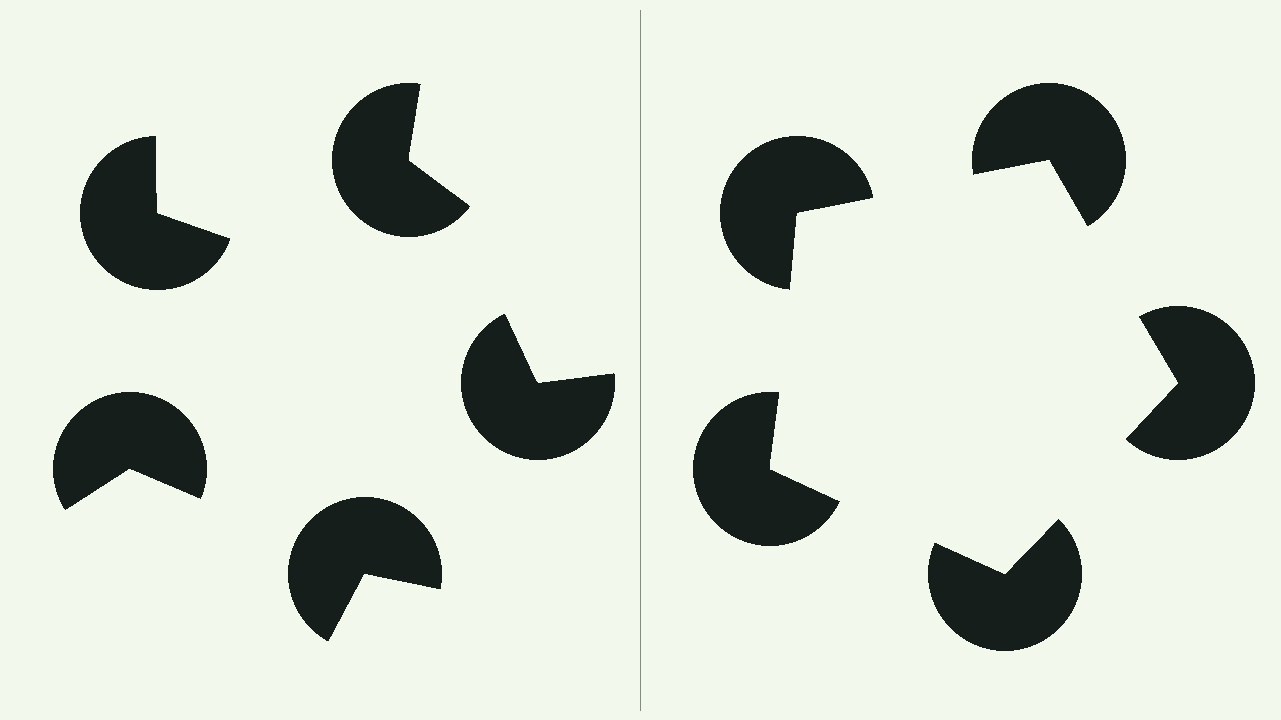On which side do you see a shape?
An illusory pentagon appears on the right side. On the left side the wedge cuts are rotated, so no coherent shape forms.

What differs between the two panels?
The pac-man discs are positioned identically on both sides; only the wedge orientations differ. On the right they align to a pentagon; on the left they are misaligned.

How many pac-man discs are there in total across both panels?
10 — 5 on each side.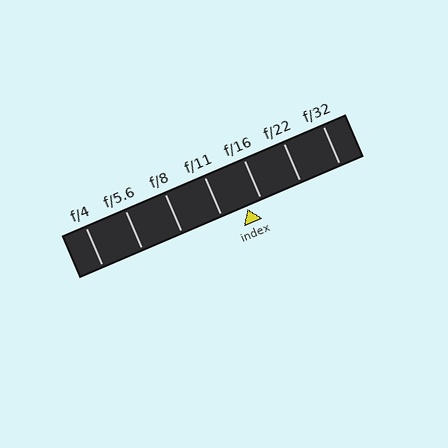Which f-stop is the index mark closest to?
The index mark is closest to f/16.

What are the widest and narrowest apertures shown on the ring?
The widest aperture shown is f/4 and the narrowest is f/32.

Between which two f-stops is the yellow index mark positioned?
The index mark is between f/11 and f/16.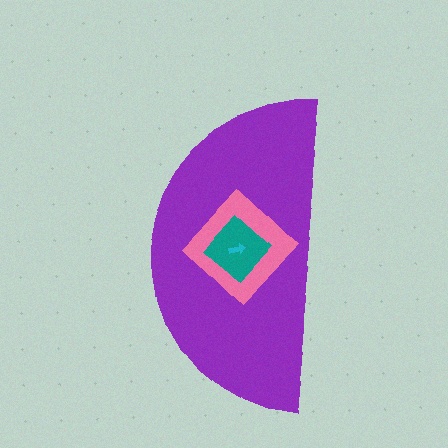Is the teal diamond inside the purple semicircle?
Yes.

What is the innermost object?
The cyan arrow.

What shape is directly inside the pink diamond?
The teal diamond.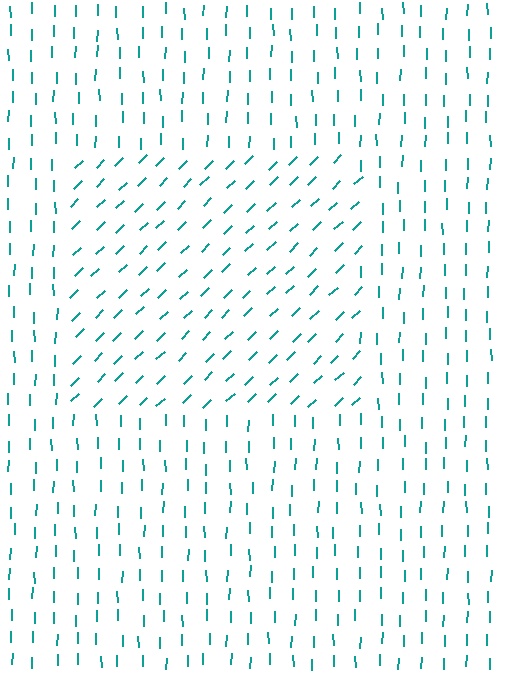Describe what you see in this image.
The image is filled with small teal line segments. A rectangle region in the image has lines oriented differently from the surrounding lines, creating a visible texture boundary.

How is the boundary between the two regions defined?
The boundary is defined purely by a change in line orientation (approximately 45 degrees difference). All lines are the same color and thickness.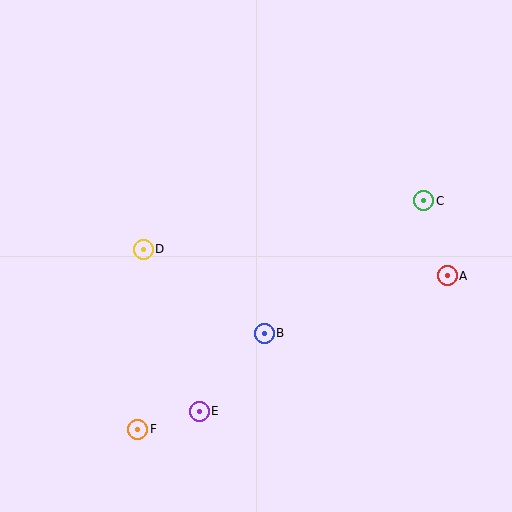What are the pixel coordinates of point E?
Point E is at (199, 411).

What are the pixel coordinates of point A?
Point A is at (447, 276).